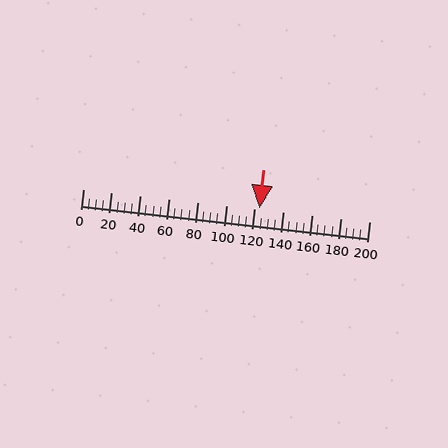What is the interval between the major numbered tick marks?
The major tick marks are spaced 20 units apart.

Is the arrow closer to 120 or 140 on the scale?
The arrow is closer to 120.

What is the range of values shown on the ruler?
The ruler shows values from 0 to 200.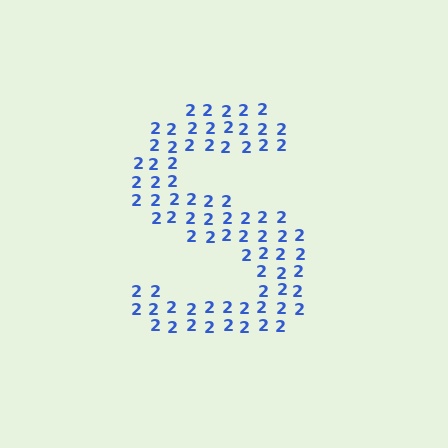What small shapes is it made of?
It is made of small digit 2's.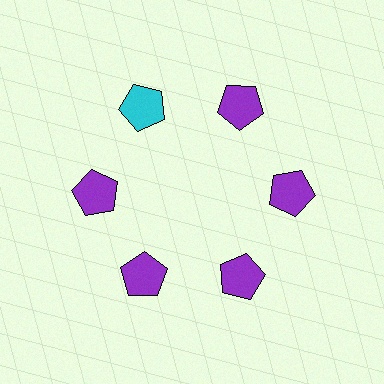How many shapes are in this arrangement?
There are 6 shapes arranged in a ring pattern.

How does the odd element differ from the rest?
It has a different color: cyan instead of purple.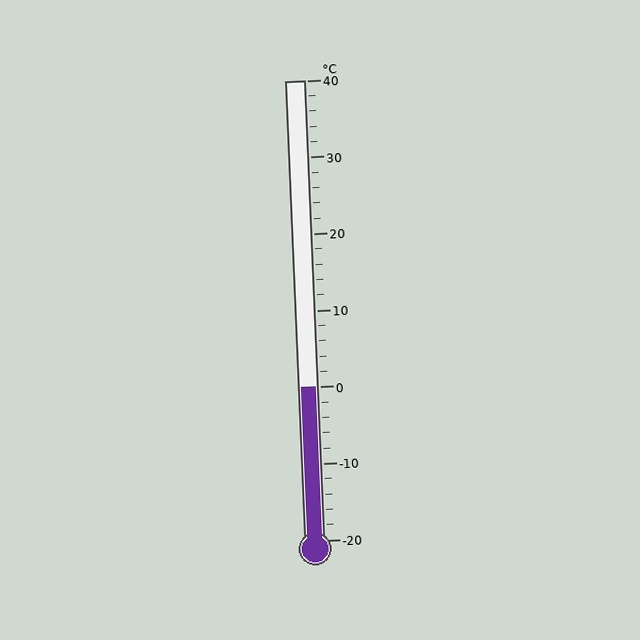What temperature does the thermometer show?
The thermometer shows approximately 0°C.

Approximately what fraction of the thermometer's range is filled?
The thermometer is filled to approximately 35% of its range.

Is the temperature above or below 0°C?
The temperature is at 0°C.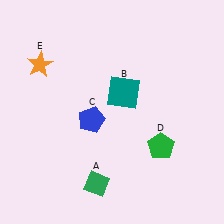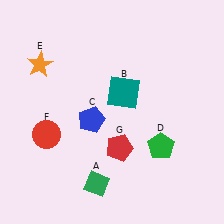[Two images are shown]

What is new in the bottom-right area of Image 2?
A red pentagon (G) was added in the bottom-right area of Image 2.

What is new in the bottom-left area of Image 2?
A red circle (F) was added in the bottom-left area of Image 2.